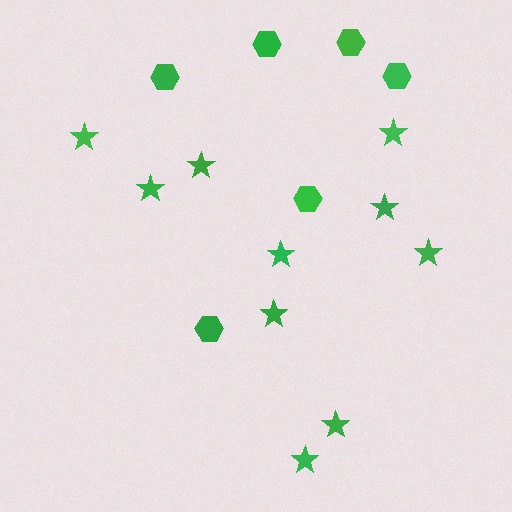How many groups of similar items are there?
There are 2 groups: one group of stars (10) and one group of hexagons (6).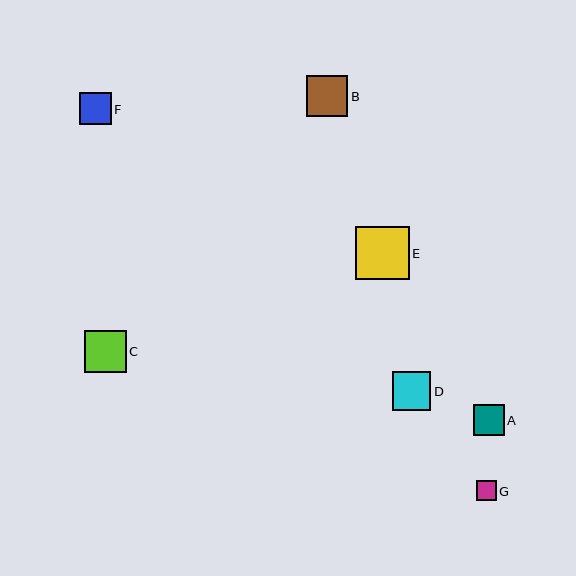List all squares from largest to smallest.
From largest to smallest: E, C, B, D, F, A, G.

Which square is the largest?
Square E is the largest with a size of approximately 53 pixels.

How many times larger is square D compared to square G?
Square D is approximately 2.0 times the size of square G.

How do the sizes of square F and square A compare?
Square F and square A are approximately the same size.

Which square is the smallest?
Square G is the smallest with a size of approximately 20 pixels.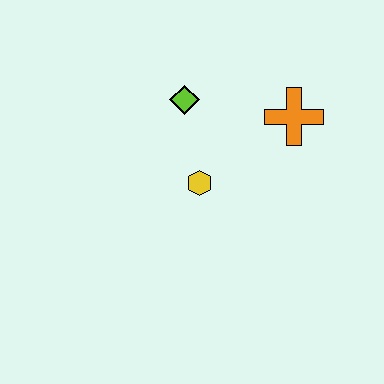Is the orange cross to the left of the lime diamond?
No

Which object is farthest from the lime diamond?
The orange cross is farthest from the lime diamond.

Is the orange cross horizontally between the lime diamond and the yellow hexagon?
No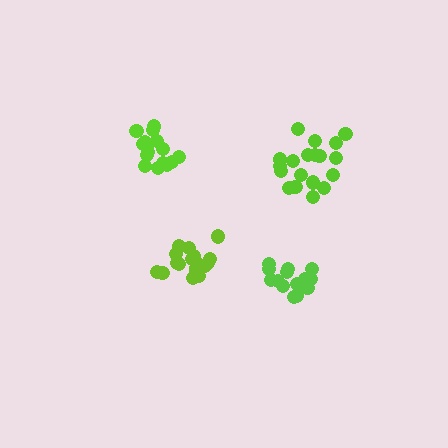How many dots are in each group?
Group 1: 15 dots, Group 2: 18 dots, Group 3: 16 dots, Group 4: 19 dots (68 total).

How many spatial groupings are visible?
There are 4 spatial groupings.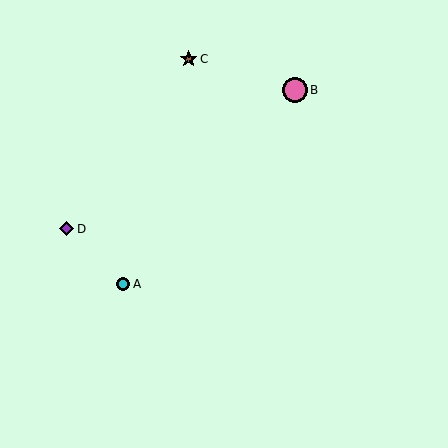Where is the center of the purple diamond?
The center of the purple diamond is at (66, 229).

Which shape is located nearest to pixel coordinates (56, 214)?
The purple diamond (labeled D) at (66, 229) is nearest to that location.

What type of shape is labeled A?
Shape A is a cyan circle.